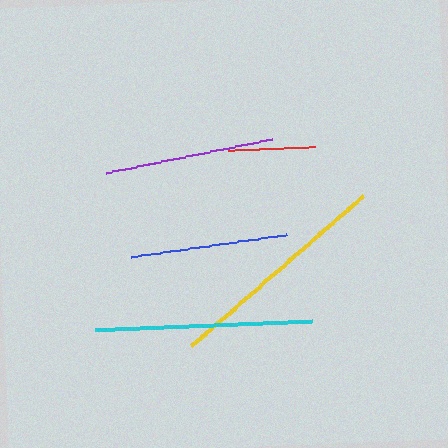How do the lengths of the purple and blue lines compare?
The purple and blue lines are approximately the same length.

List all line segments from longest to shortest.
From longest to shortest: yellow, cyan, purple, blue, red.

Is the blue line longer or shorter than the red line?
The blue line is longer than the red line.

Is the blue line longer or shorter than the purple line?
The purple line is longer than the blue line.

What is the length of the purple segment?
The purple segment is approximately 169 pixels long.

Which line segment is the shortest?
The red line is the shortest at approximately 87 pixels.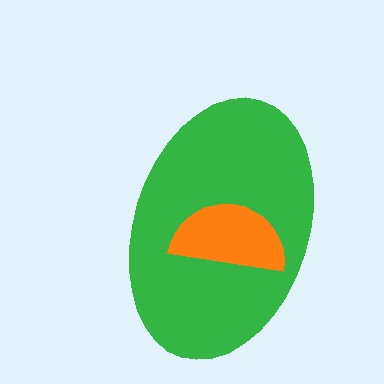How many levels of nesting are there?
2.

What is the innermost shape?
The orange semicircle.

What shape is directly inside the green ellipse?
The orange semicircle.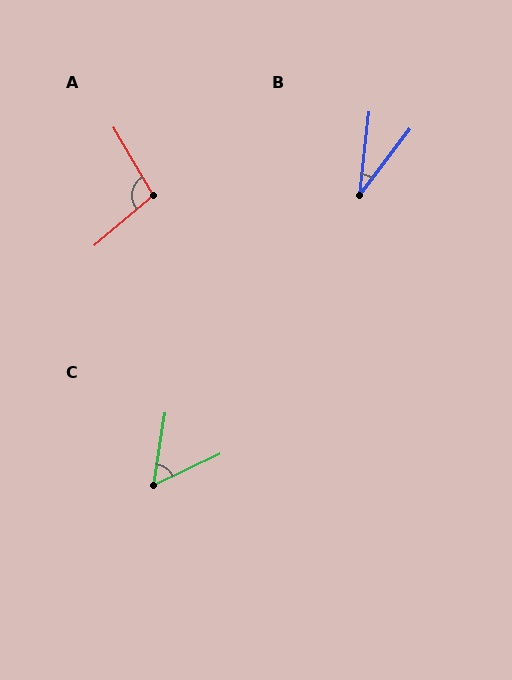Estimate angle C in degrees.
Approximately 56 degrees.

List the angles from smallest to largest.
B (31°), C (56°), A (100°).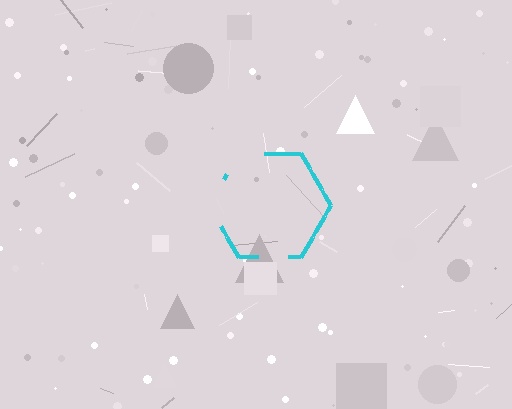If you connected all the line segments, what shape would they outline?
They would outline a hexagon.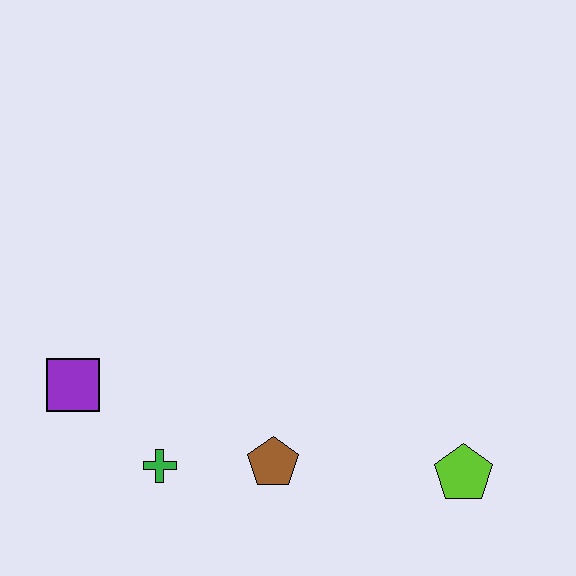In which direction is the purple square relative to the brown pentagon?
The purple square is to the left of the brown pentagon.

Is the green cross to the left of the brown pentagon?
Yes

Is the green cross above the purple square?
No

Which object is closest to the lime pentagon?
The brown pentagon is closest to the lime pentagon.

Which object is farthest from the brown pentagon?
The purple square is farthest from the brown pentagon.